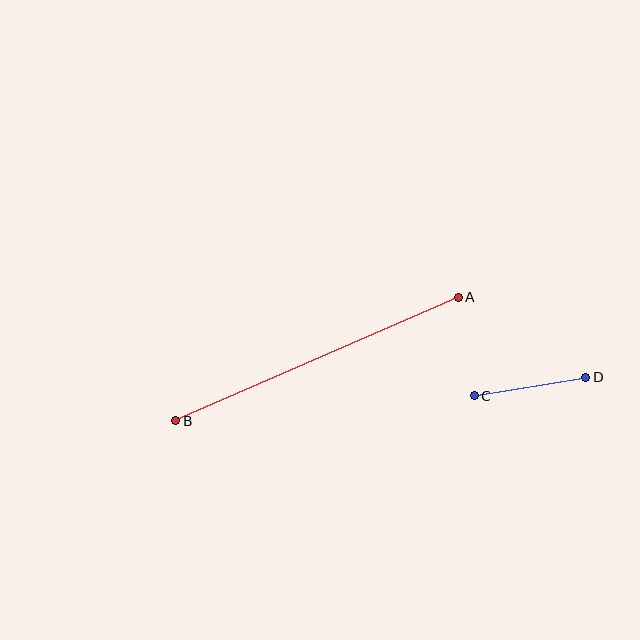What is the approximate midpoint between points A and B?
The midpoint is at approximately (317, 359) pixels.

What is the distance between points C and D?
The distance is approximately 113 pixels.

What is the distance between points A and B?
The distance is approximately 308 pixels.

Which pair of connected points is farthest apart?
Points A and B are farthest apart.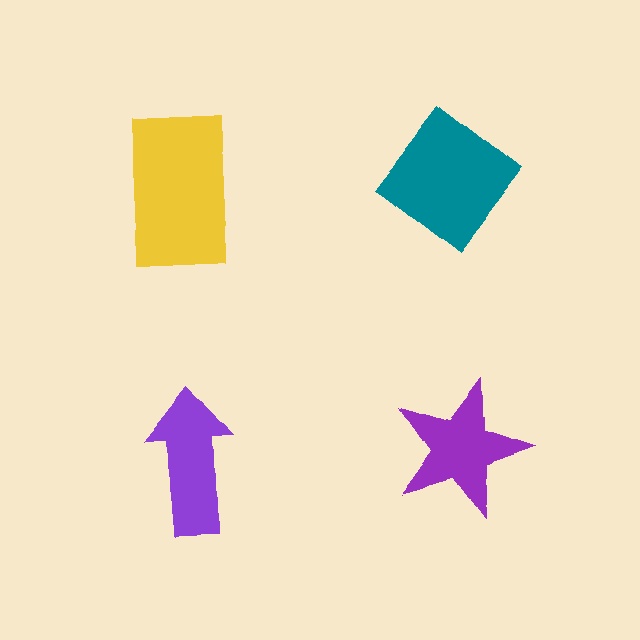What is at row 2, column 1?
A purple arrow.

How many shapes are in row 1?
2 shapes.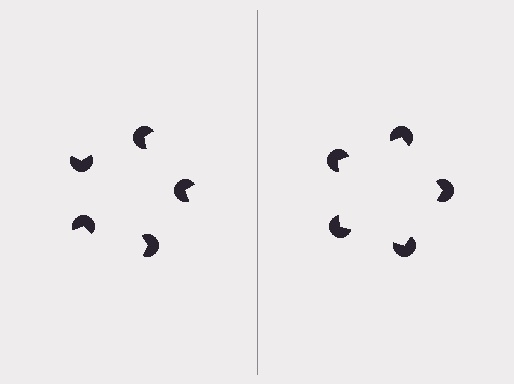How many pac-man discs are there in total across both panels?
10 — 5 on each side.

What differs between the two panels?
The pac-man discs are positioned identically on both sides; only the wedge orientations differ. On the right they align to a pentagon; on the left they are misaligned.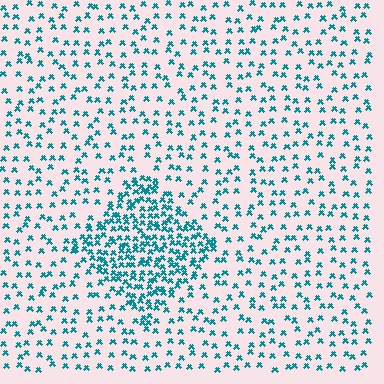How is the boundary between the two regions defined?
The boundary is defined by a change in element density (approximately 2.6x ratio). All elements are the same color, size, and shape.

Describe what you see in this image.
The image contains small teal elements arranged at two different densities. A diamond-shaped region is visible where the elements are more densely packed than the surrounding area.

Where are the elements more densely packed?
The elements are more densely packed inside the diamond boundary.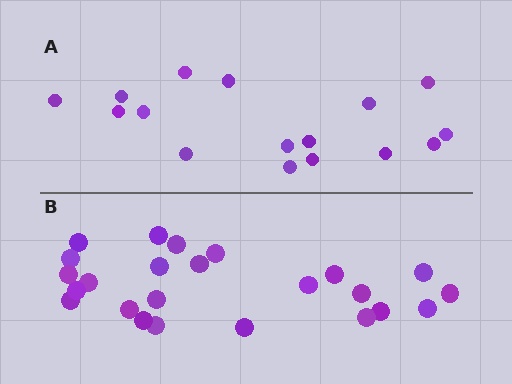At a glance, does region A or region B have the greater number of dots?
Region B (the bottom region) has more dots.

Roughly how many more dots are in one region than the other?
Region B has roughly 8 or so more dots than region A.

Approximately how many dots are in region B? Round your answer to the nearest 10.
About 20 dots. (The exact count is 24, which rounds to 20.)